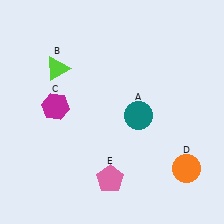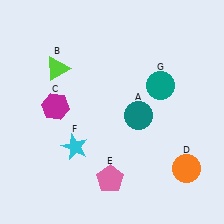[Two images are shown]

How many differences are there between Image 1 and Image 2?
There are 2 differences between the two images.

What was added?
A cyan star (F), a teal circle (G) were added in Image 2.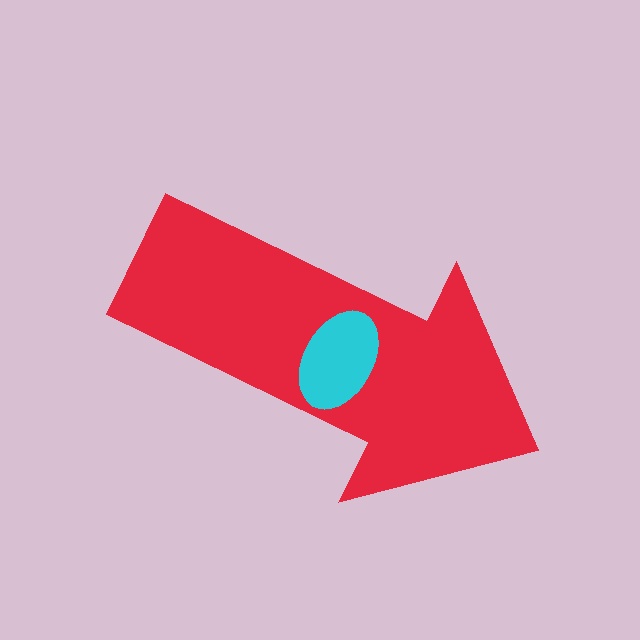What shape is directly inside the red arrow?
The cyan ellipse.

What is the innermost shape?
The cyan ellipse.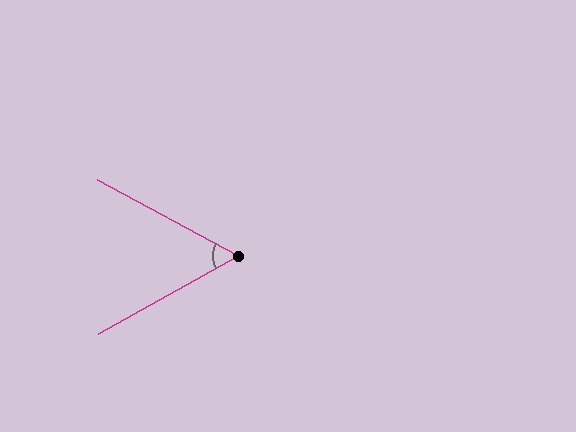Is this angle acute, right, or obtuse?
It is acute.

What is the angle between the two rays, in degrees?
Approximately 57 degrees.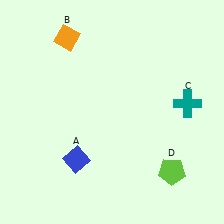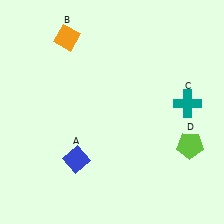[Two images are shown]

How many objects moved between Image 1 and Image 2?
1 object moved between the two images.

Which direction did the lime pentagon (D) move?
The lime pentagon (D) moved up.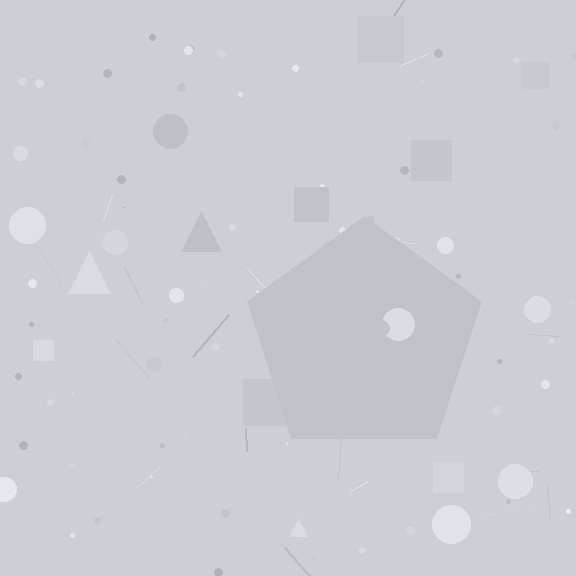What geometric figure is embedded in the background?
A pentagon is embedded in the background.